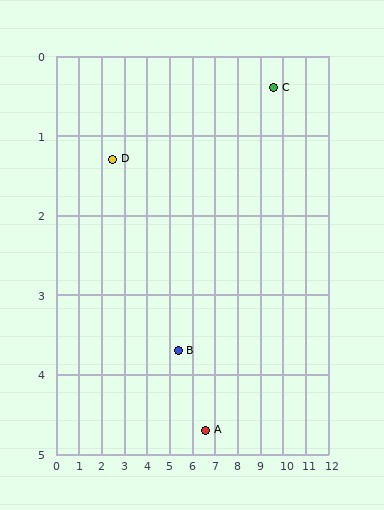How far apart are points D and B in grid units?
Points D and B are about 3.8 grid units apart.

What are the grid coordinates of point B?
Point B is at approximately (5.4, 3.7).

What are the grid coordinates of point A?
Point A is at approximately (6.6, 4.7).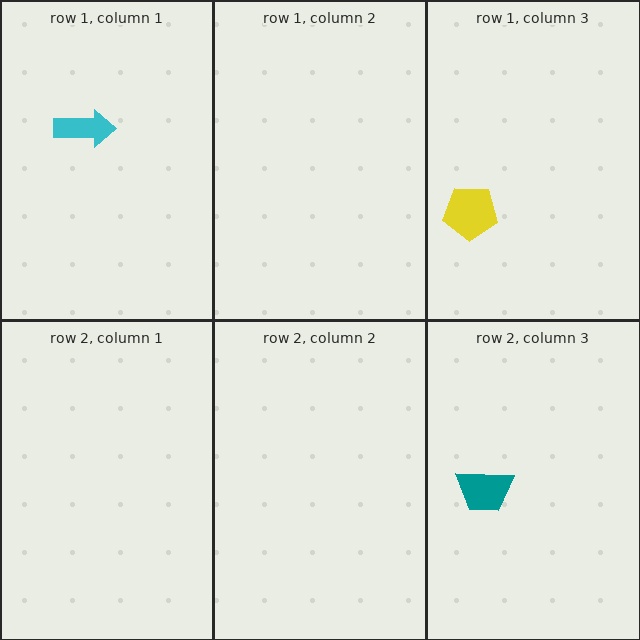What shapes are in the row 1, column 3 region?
The yellow pentagon.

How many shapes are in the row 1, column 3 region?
1.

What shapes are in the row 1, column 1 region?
The cyan arrow.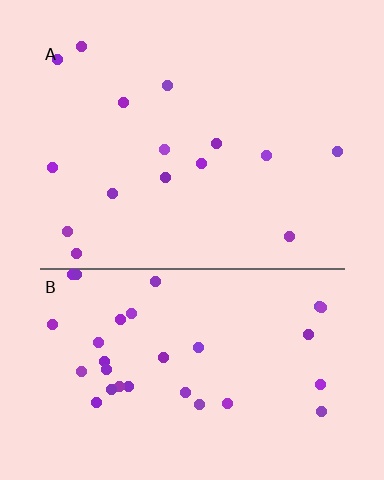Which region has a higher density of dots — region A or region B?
B (the bottom).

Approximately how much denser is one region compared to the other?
Approximately 2.1× — region B over region A.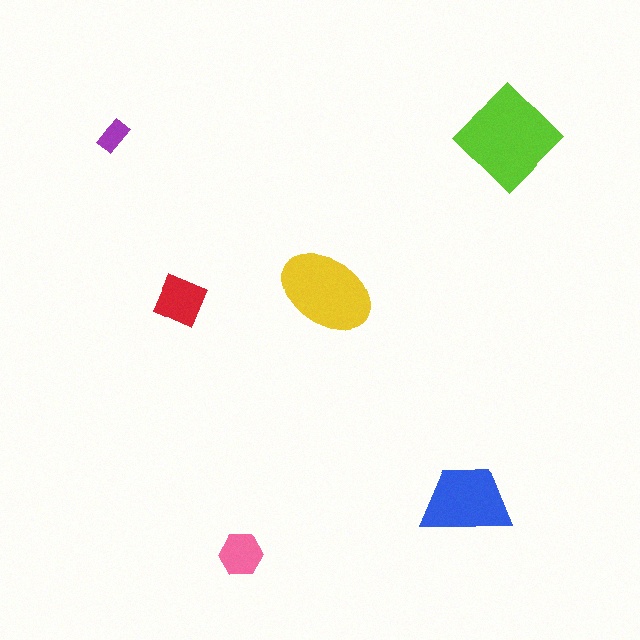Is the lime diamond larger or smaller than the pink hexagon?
Larger.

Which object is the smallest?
The purple rectangle.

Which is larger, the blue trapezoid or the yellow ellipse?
The yellow ellipse.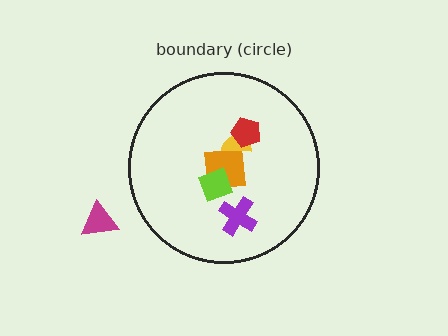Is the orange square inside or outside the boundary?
Inside.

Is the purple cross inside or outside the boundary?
Inside.